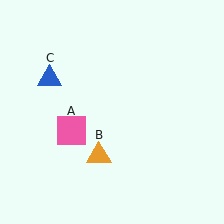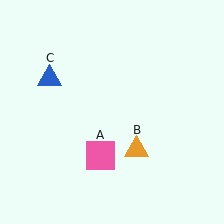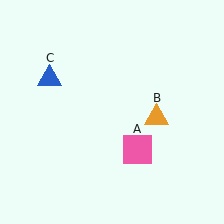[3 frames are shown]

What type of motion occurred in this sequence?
The pink square (object A), orange triangle (object B) rotated counterclockwise around the center of the scene.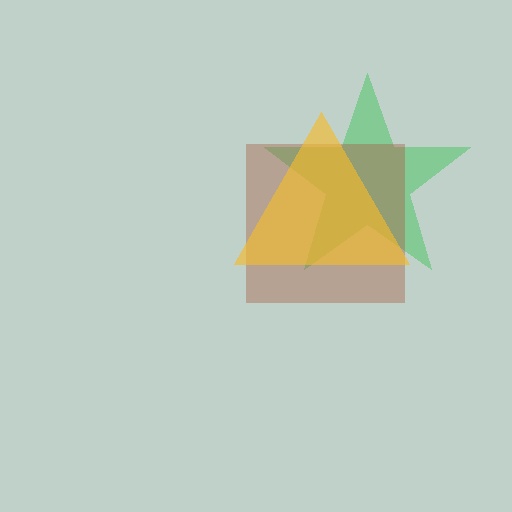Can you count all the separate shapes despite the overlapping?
Yes, there are 3 separate shapes.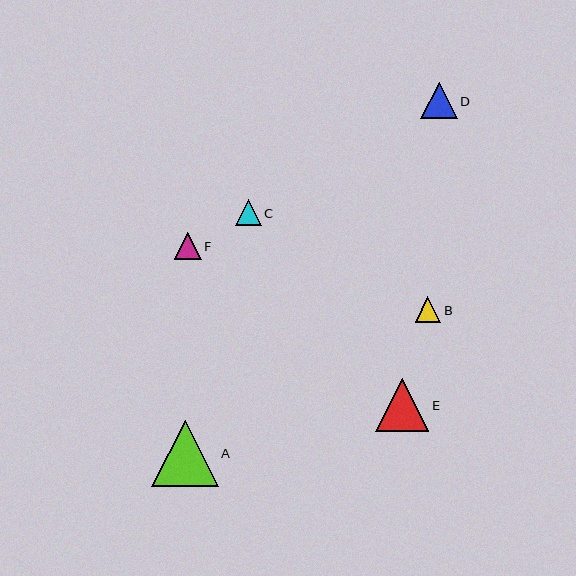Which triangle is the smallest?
Triangle B is the smallest with a size of approximately 25 pixels.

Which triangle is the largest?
Triangle A is the largest with a size of approximately 67 pixels.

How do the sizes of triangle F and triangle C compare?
Triangle F and triangle C are approximately the same size.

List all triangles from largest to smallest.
From largest to smallest: A, E, D, F, C, B.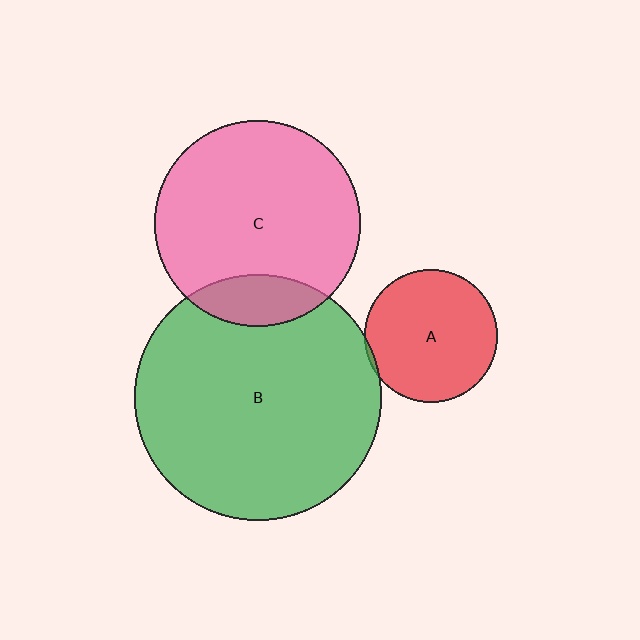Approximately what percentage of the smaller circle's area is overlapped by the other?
Approximately 5%.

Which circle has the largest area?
Circle B (green).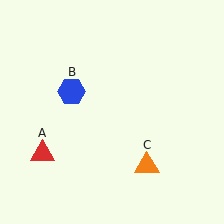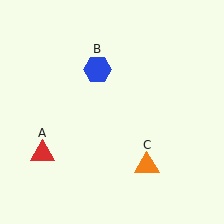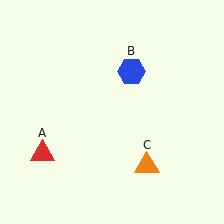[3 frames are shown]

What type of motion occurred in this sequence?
The blue hexagon (object B) rotated clockwise around the center of the scene.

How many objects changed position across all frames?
1 object changed position: blue hexagon (object B).